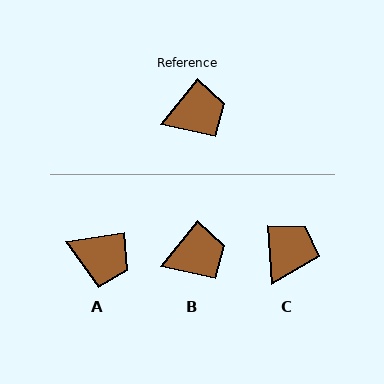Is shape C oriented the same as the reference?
No, it is off by about 42 degrees.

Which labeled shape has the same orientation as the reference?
B.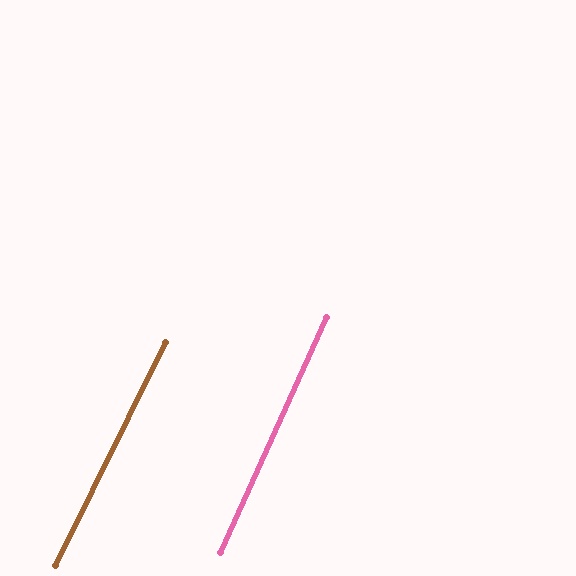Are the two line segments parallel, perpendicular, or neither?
Parallel — their directions differ by only 2.0°.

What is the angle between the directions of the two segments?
Approximately 2 degrees.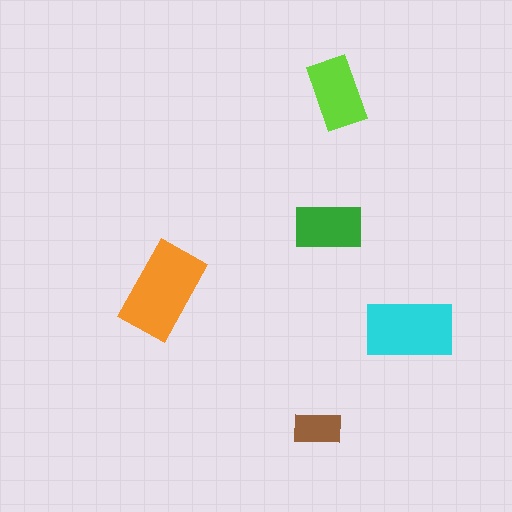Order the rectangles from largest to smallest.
the orange one, the cyan one, the lime one, the green one, the brown one.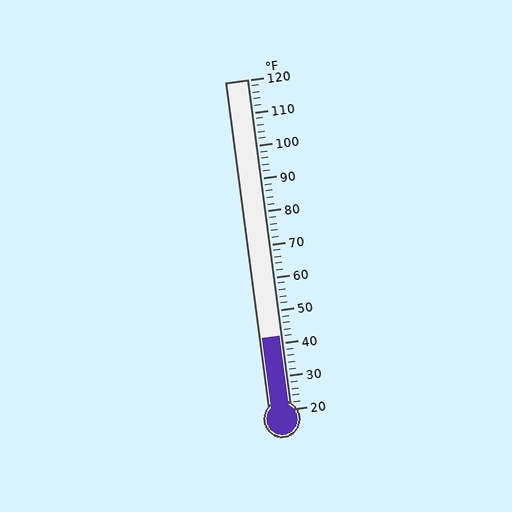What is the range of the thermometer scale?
The thermometer scale ranges from 20°F to 120°F.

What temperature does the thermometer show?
The thermometer shows approximately 42°F.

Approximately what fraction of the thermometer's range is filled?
The thermometer is filled to approximately 20% of its range.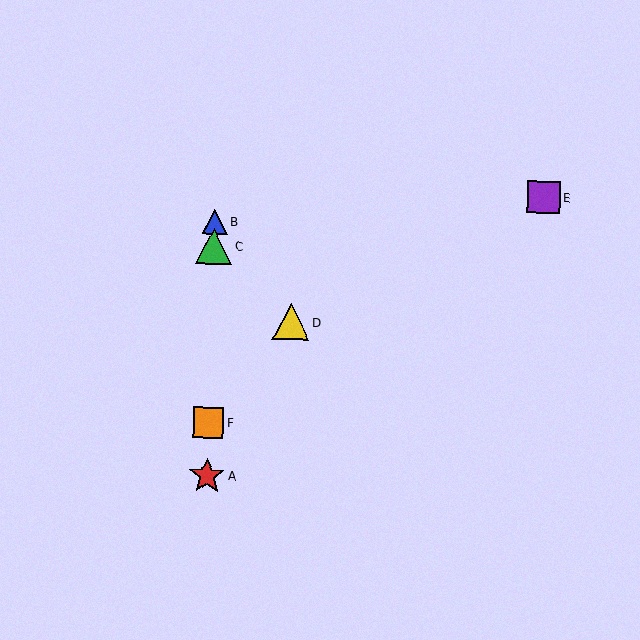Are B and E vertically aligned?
No, B is at x≈215 and E is at x≈544.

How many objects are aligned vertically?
4 objects (A, B, C, F) are aligned vertically.